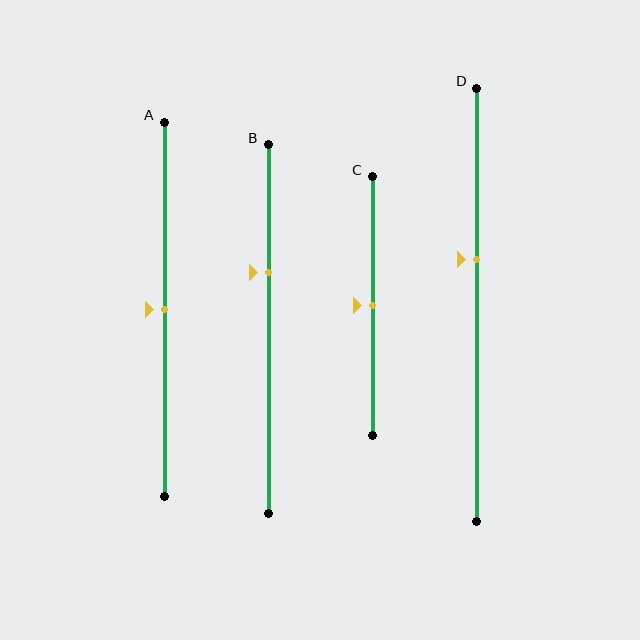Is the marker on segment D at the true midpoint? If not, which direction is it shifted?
No, the marker on segment D is shifted upward by about 10% of the segment length.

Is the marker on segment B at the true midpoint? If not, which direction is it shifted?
No, the marker on segment B is shifted upward by about 15% of the segment length.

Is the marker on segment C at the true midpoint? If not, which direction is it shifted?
Yes, the marker on segment C is at the true midpoint.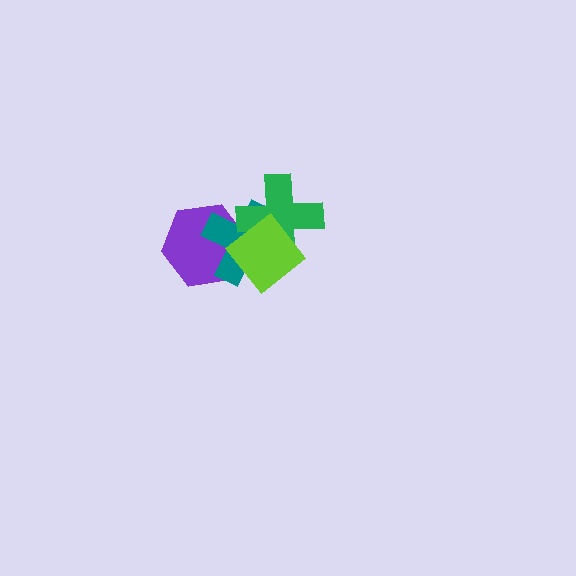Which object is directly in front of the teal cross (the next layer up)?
The green cross is directly in front of the teal cross.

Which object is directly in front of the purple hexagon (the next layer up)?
The teal cross is directly in front of the purple hexagon.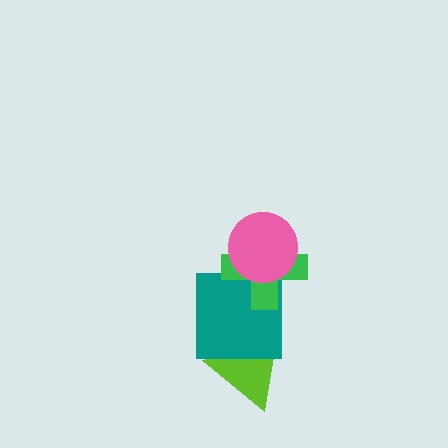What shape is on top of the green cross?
The pink circle is on top of the green cross.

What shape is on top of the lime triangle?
The teal square is on top of the lime triangle.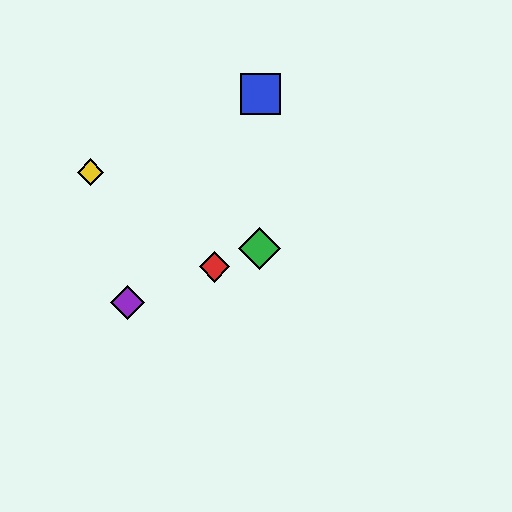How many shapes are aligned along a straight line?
3 shapes (the red diamond, the green diamond, the purple diamond) are aligned along a straight line.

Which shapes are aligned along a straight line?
The red diamond, the green diamond, the purple diamond are aligned along a straight line.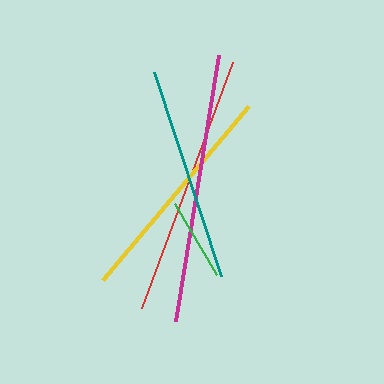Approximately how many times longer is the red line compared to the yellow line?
The red line is approximately 1.2 times the length of the yellow line.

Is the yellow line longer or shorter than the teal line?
The yellow line is longer than the teal line.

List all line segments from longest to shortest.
From longest to shortest: magenta, red, yellow, teal, green.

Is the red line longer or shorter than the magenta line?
The magenta line is longer than the red line.